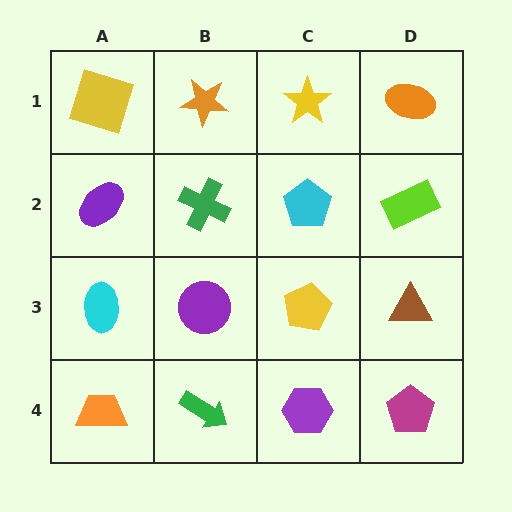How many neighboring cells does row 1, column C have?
3.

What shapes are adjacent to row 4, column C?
A yellow pentagon (row 3, column C), a green arrow (row 4, column B), a magenta pentagon (row 4, column D).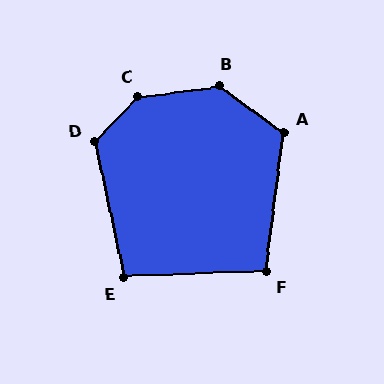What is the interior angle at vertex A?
Approximately 119 degrees (obtuse).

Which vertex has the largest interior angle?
C, at approximately 141 degrees.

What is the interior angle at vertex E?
Approximately 100 degrees (obtuse).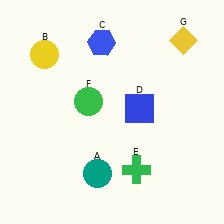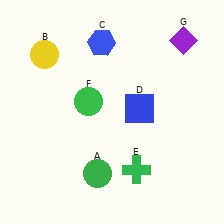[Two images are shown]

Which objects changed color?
A changed from teal to green. G changed from yellow to purple.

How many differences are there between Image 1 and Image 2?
There are 2 differences between the two images.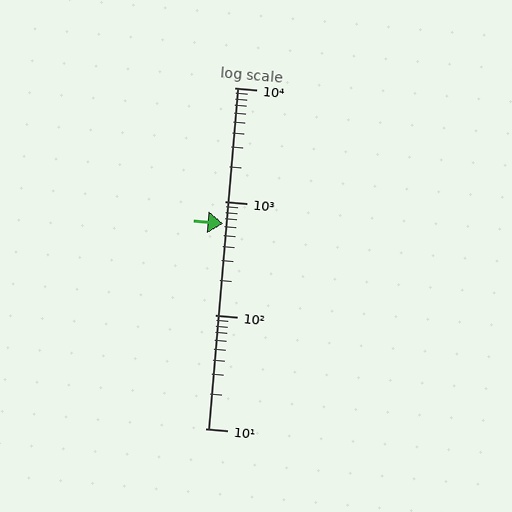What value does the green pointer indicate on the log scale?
The pointer indicates approximately 640.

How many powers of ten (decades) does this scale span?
The scale spans 3 decades, from 10 to 10000.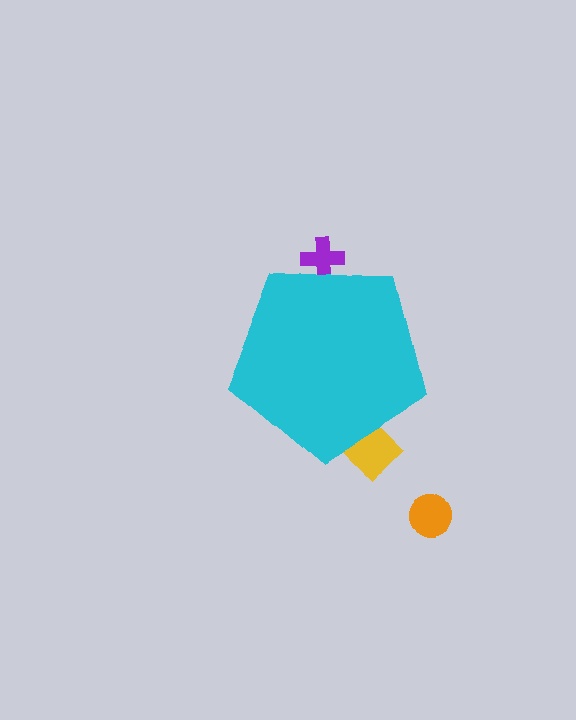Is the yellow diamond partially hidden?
Yes, the yellow diamond is partially hidden behind the cyan pentagon.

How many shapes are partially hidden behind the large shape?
2 shapes are partially hidden.